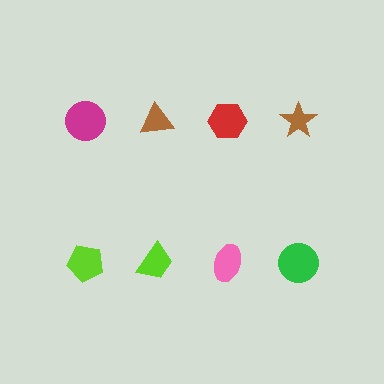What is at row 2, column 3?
A pink ellipse.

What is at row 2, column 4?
A green circle.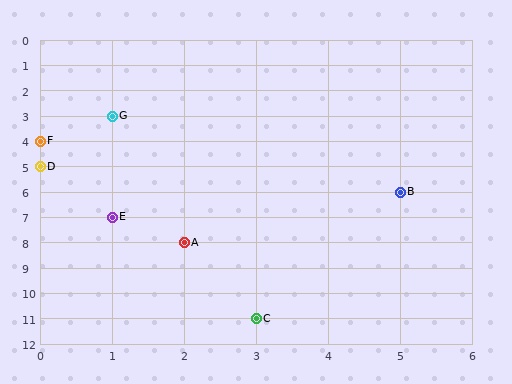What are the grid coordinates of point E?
Point E is at grid coordinates (1, 7).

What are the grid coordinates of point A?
Point A is at grid coordinates (2, 8).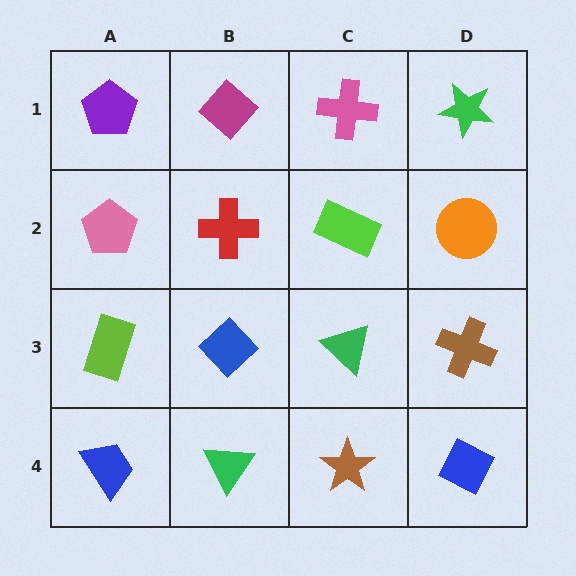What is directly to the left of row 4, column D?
A brown star.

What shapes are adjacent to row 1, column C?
A lime rectangle (row 2, column C), a magenta diamond (row 1, column B), a green star (row 1, column D).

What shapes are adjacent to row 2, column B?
A magenta diamond (row 1, column B), a blue diamond (row 3, column B), a pink pentagon (row 2, column A), a lime rectangle (row 2, column C).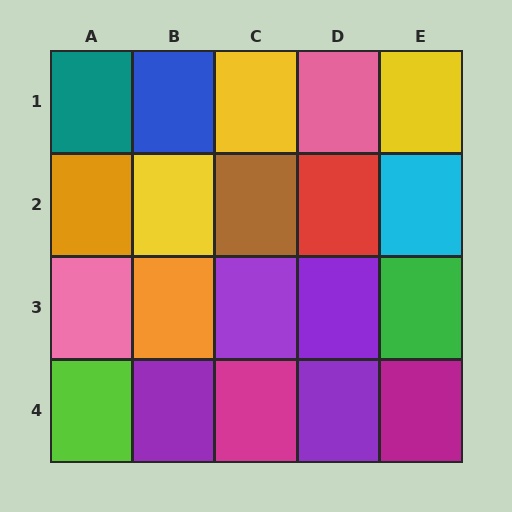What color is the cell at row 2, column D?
Red.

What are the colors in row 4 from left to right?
Lime, purple, magenta, purple, magenta.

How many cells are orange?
2 cells are orange.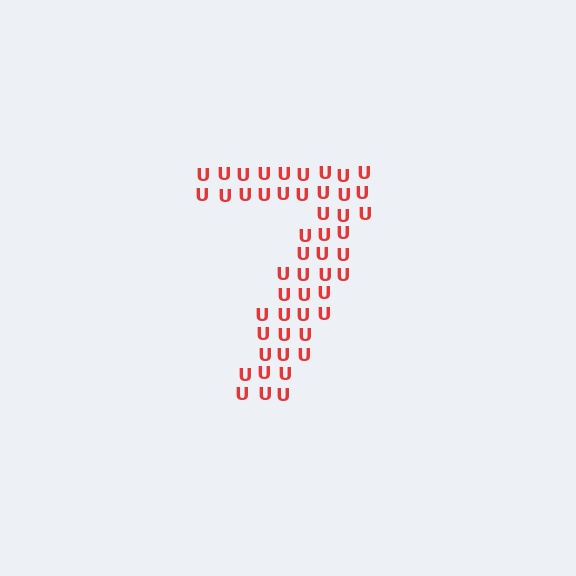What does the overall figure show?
The overall figure shows the digit 7.